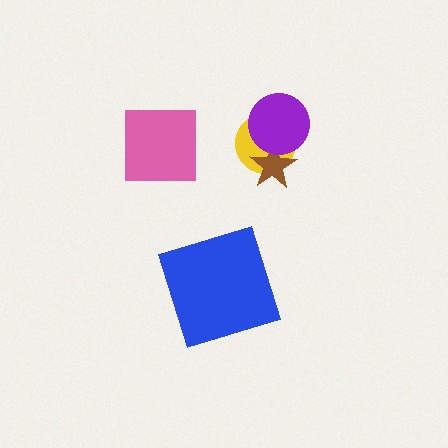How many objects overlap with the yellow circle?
2 objects overlap with the yellow circle.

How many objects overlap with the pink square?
0 objects overlap with the pink square.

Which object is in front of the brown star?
The purple circle is in front of the brown star.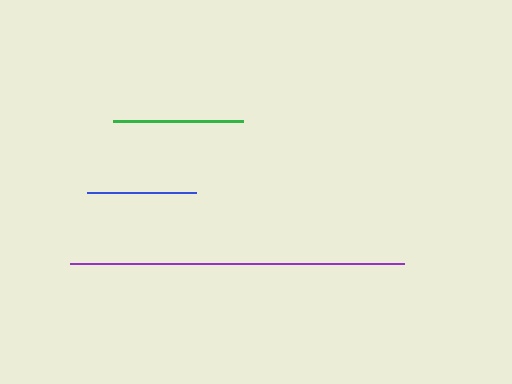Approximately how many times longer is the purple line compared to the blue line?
The purple line is approximately 3.1 times the length of the blue line.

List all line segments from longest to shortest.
From longest to shortest: purple, green, blue.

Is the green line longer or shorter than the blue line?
The green line is longer than the blue line.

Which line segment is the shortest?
The blue line is the shortest at approximately 109 pixels.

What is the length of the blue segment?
The blue segment is approximately 109 pixels long.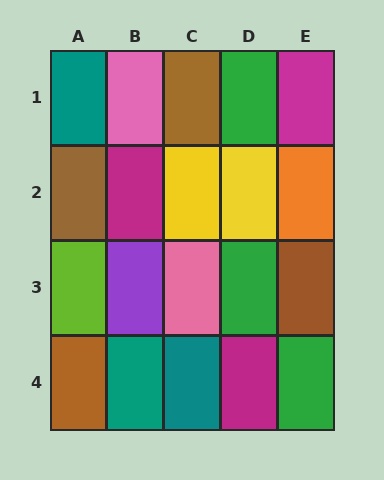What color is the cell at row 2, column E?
Orange.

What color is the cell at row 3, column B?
Purple.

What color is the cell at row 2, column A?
Brown.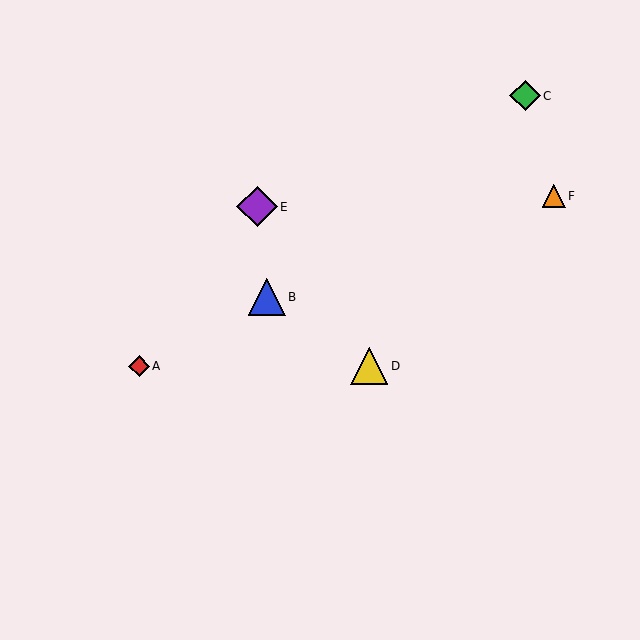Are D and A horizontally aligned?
Yes, both are at y≈366.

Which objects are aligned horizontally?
Objects A, D are aligned horizontally.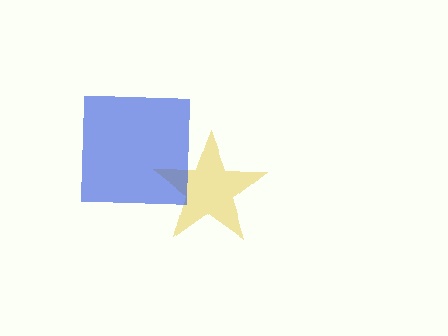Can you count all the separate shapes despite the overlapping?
Yes, there are 2 separate shapes.